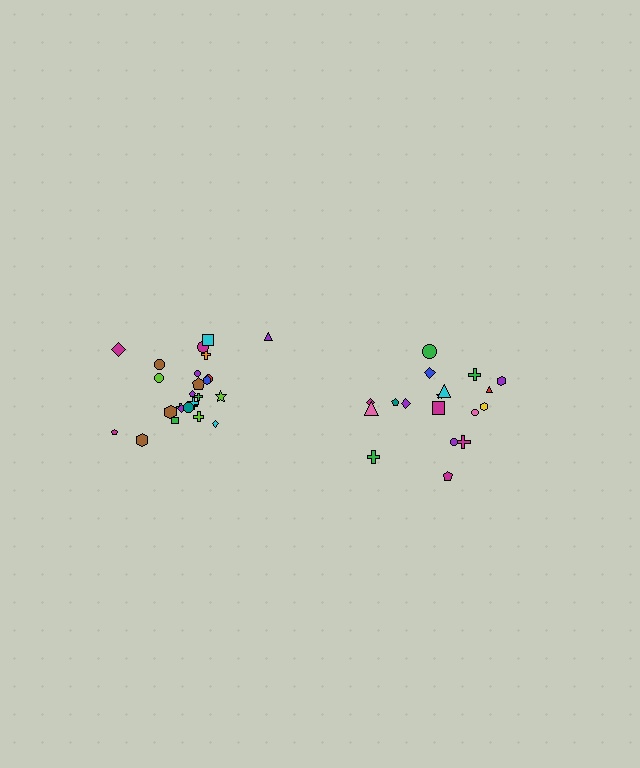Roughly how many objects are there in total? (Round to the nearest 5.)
Roughly 45 objects in total.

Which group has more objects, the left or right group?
The left group.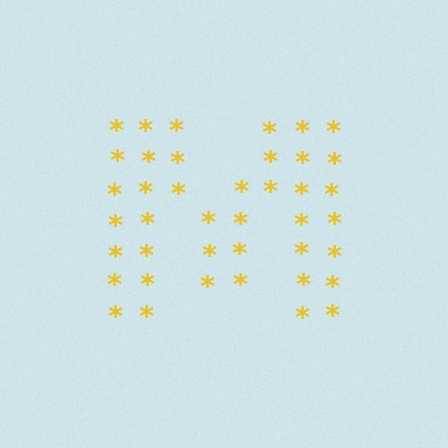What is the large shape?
The large shape is the letter M.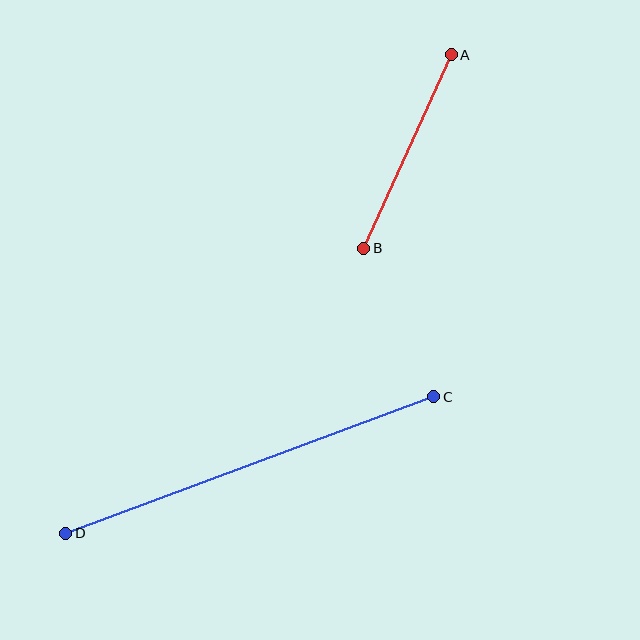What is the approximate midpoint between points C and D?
The midpoint is at approximately (250, 465) pixels.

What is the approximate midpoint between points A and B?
The midpoint is at approximately (407, 151) pixels.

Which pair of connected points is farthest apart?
Points C and D are farthest apart.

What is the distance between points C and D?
The distance is approximately 392 pixels.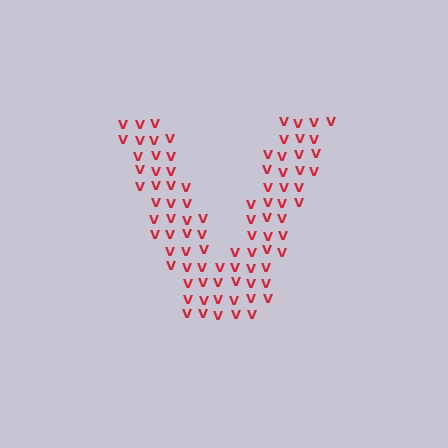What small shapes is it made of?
It is made of small letter V's.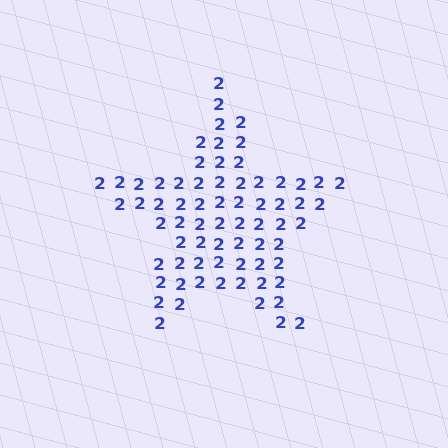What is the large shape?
The large shape is a star.